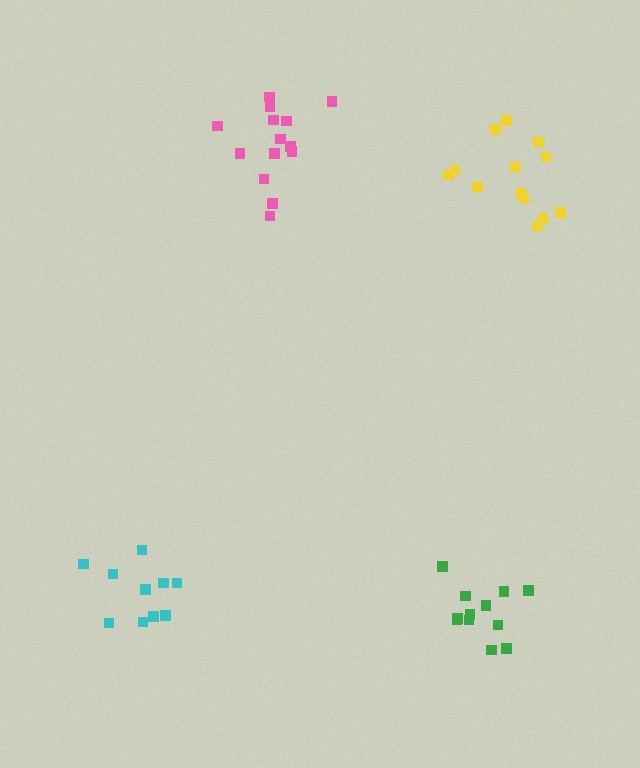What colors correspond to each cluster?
The clusters are colored: cyan, pink, green, yellow.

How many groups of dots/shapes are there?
There are 4 groups.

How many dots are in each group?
Group 1: 10 dots, Group 2: 14 dots, Group 3: 12 dots, Group 4: 13 dots (49 total).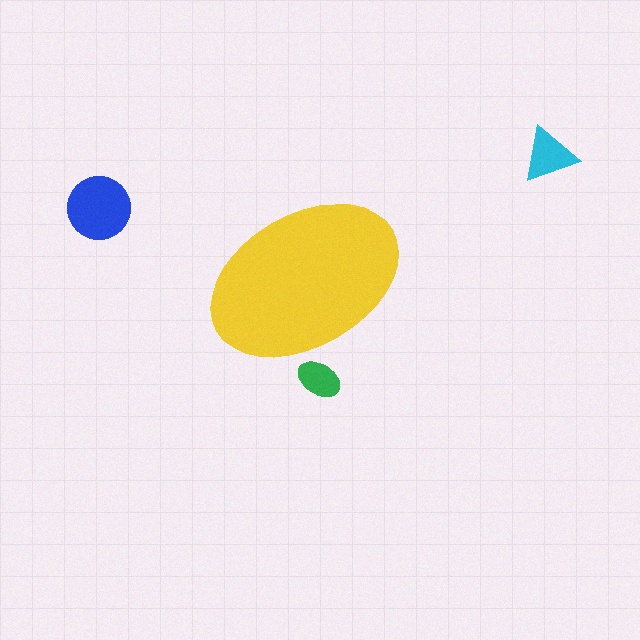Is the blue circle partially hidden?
No, the blue circle is fully visible.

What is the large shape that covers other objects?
A yellow ellipse.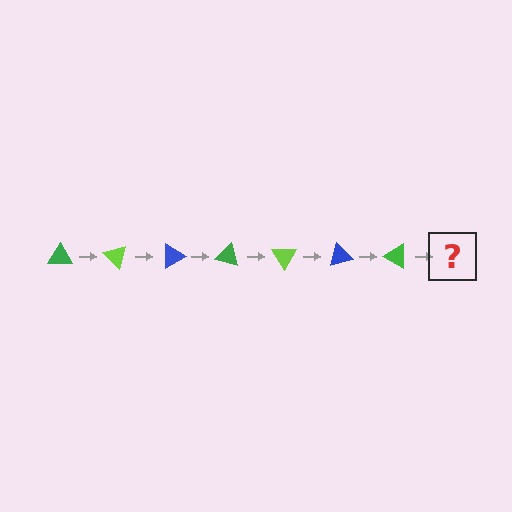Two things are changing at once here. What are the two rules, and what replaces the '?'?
The two rules are that it rotates 45 degrees each step and the color cycles through green, lime, and blue. The '?' should be a lime triangle, rotated 315 degrees from the start.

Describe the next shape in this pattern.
It should be a lime triangle, rotated 315 degrees from the start.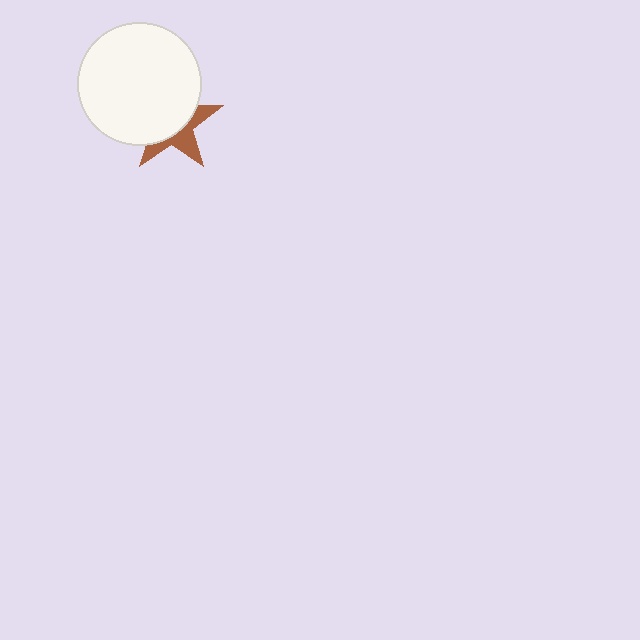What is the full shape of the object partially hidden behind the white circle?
The partially hidden object is a brown star.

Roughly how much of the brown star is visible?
A small part of it is visible (roughly 38%).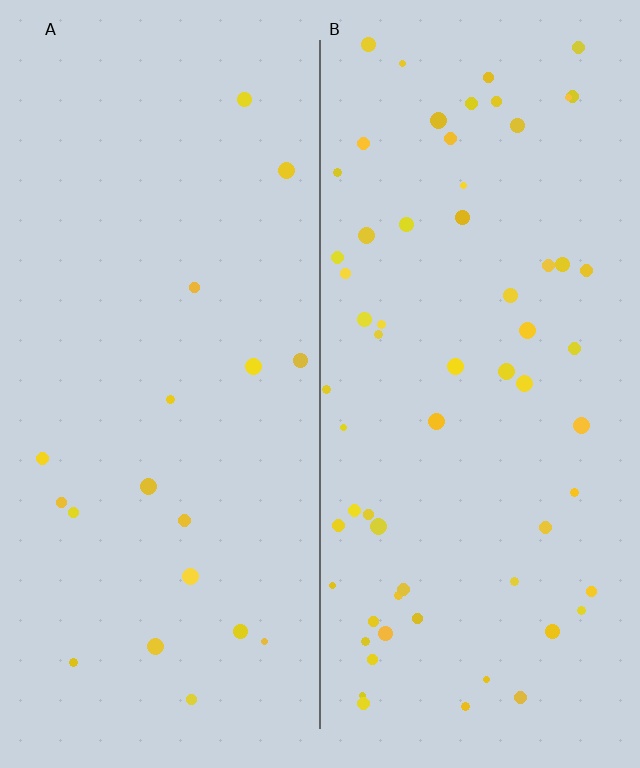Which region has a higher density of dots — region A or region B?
B (the right).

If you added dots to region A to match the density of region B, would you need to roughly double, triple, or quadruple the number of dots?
Approximately triple.